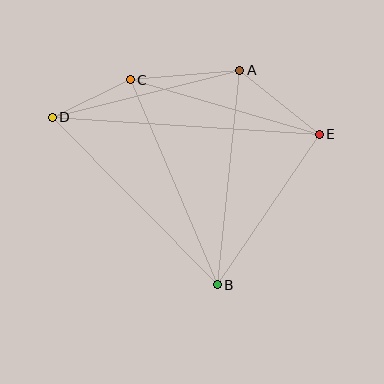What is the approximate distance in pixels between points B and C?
The distance between B and C is approximately 223 pixels.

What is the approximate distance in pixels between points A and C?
The distance between A and C is approximately 110 pixels.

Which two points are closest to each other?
Points C and D are closest to each other.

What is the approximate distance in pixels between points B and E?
The distance between B and E is approximately 182 pixels.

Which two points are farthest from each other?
Points D and E are farthest from each other.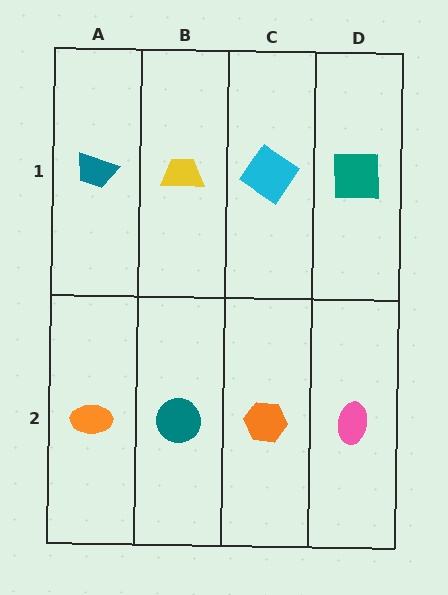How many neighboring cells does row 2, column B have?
3.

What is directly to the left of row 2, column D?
An orange hexagon.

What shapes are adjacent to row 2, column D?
A teal square (row 1, column D), an orange hexagon (row 2, column C).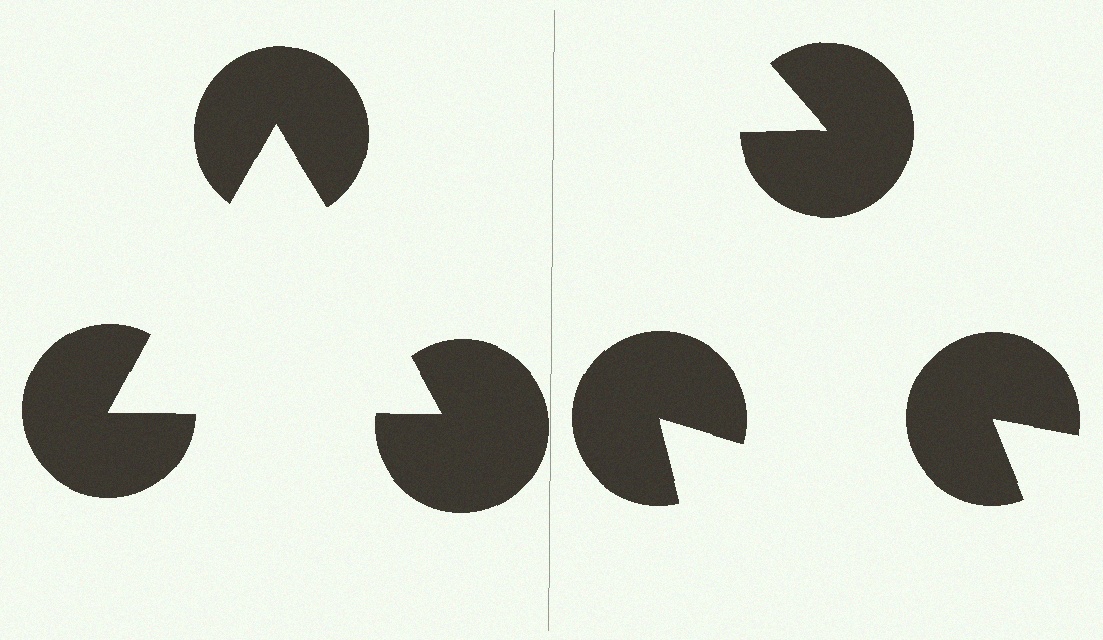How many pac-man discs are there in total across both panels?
6 — 3 on each side.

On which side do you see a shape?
An illusory triangle appears on the left side. On the right side the wedge cuts are rotated, so no coherent shape forms.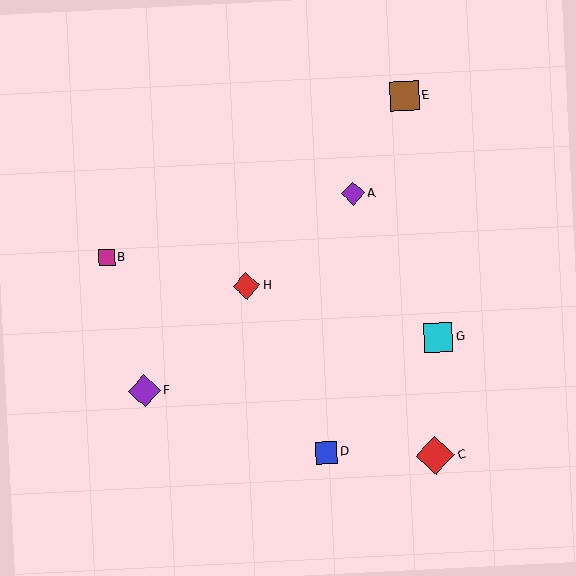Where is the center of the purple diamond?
The center of the purple diamond is at (353, 193).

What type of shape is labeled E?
Shape E is a brown square.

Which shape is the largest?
The red diamond (labeled C) is the largest.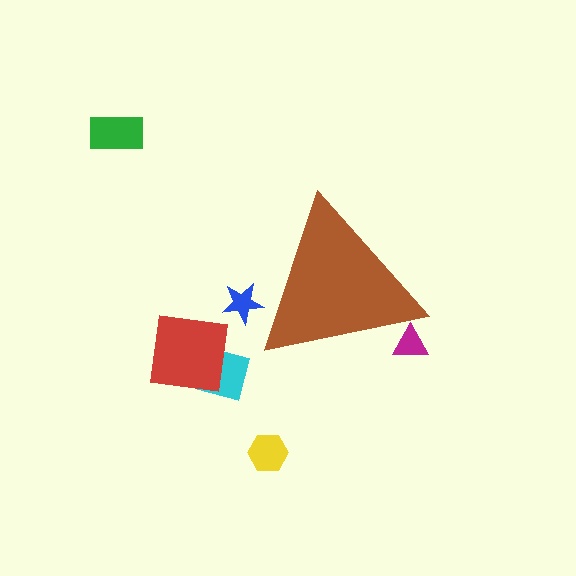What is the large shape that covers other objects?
A brown triangle.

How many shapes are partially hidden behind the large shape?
2 shapes are partially hidden.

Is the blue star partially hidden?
Yes, the blue star is partially hidden behind the brown triangle.